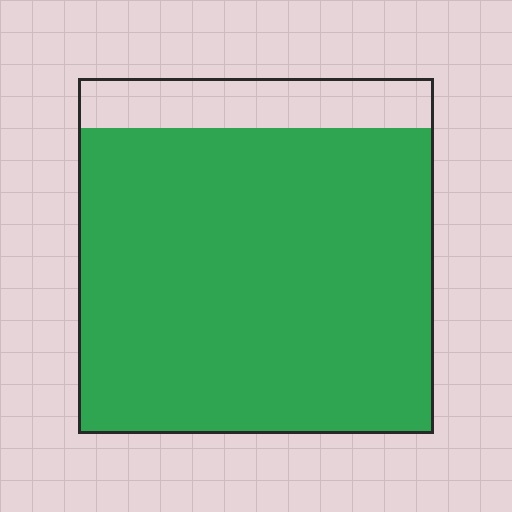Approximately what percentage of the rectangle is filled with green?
Approximately 85%.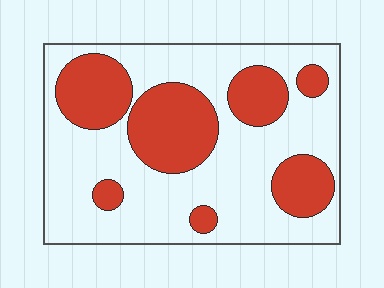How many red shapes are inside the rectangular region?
7.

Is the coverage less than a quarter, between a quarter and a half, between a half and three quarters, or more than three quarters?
Between a quarter and a half.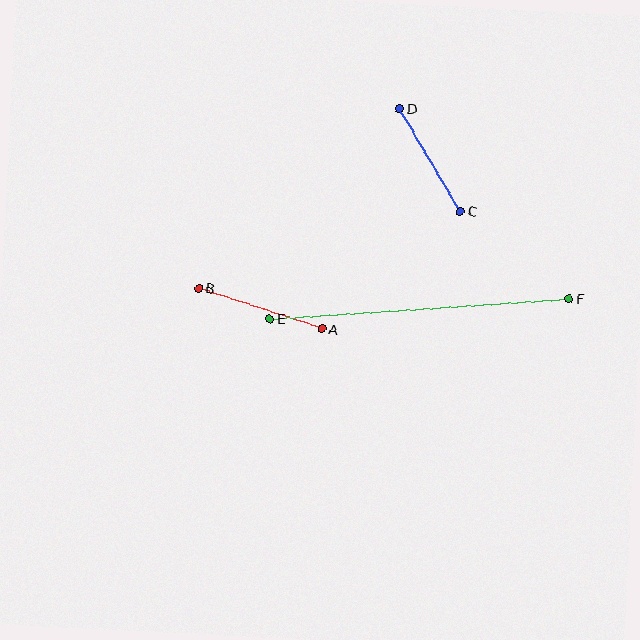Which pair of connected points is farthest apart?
Points E and F are farthest apart.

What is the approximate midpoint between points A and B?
The midpoint is at approximately (260, 309) pixels.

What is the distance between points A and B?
The distance is approximately 130 pixels.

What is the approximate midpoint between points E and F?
The midpoint is at approximately (419, 309) pixels.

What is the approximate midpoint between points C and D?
The midpoint is at approximately (430, 160) pixels.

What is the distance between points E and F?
The distance is approximately 300 pixels.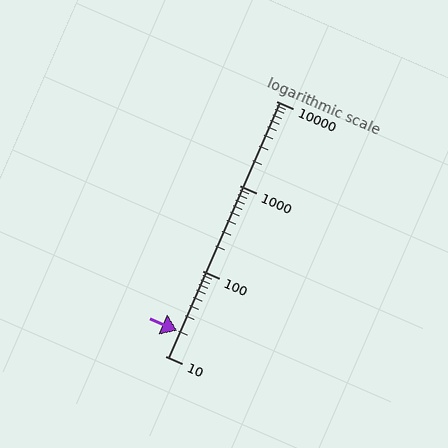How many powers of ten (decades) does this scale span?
The scale spans 3 decades, from 10 to 10000.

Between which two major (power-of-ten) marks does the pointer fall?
The pointer is between 10 and 100.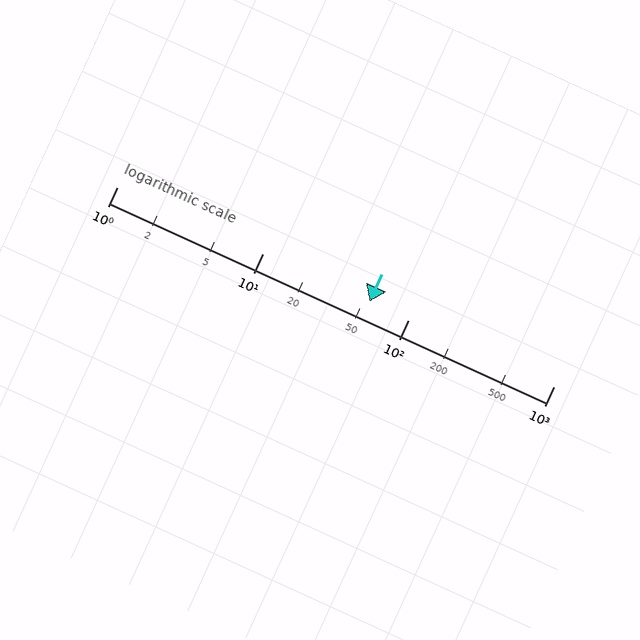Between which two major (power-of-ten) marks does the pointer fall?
The pointer is between 10 and 100.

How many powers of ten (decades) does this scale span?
The scale spans 3 decades, from 1 to 1000.